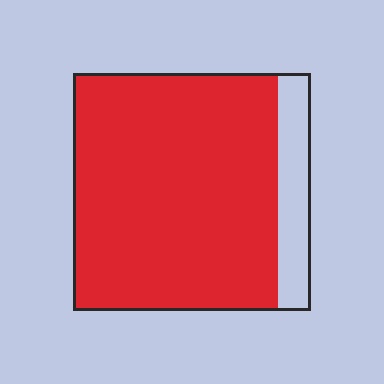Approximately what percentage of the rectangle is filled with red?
Approximately 85%.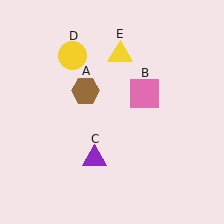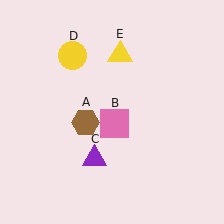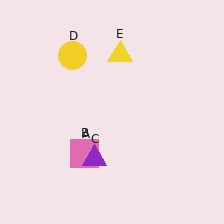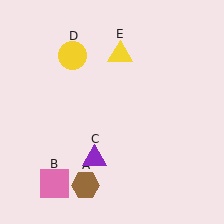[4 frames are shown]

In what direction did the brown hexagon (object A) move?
The brown hexagon (object A) moved down.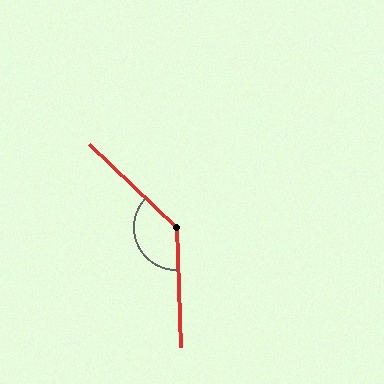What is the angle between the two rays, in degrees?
Approximately 135 degrees.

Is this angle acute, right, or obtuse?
It is obtuse.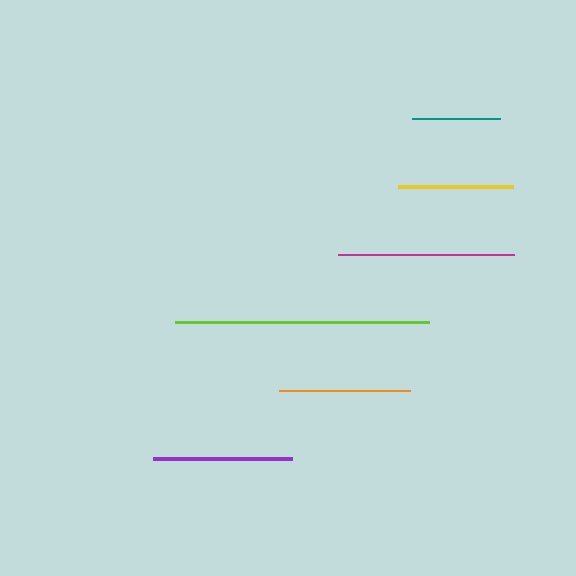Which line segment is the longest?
The lime line is the longest at approximately 254 pixels.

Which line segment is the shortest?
The teal line is the shortest at approximately 88 pixels.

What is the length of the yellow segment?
The yellow segment is approximately 115 pixels long.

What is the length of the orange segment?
The orange segment is approximately 131 pixels long.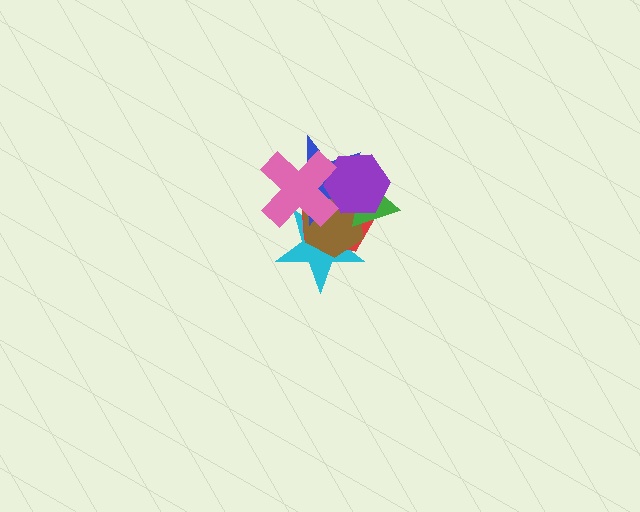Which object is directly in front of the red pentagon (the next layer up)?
The brown hexagon is directly in front of the red pentagon.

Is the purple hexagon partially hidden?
Yes, it is partially covered by another shape.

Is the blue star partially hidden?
Yes, it is partially covered by another shape.